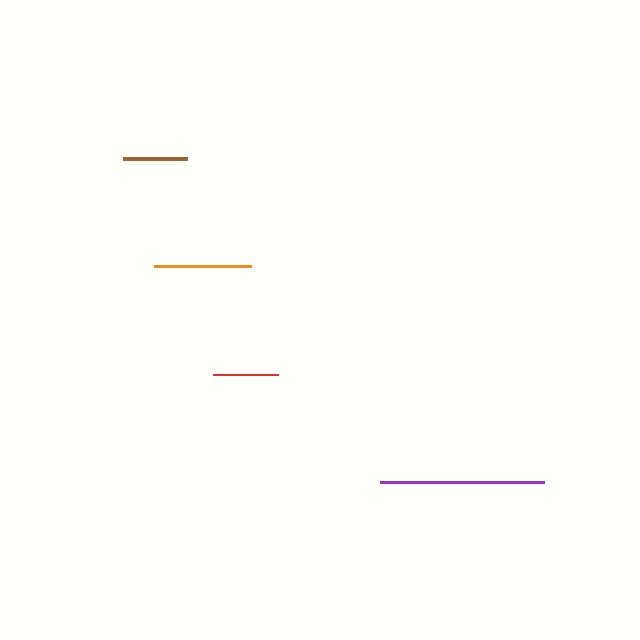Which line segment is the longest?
The purple line is the longest at approximately 164 pixels.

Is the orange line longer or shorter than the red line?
The orange line is longer than the red line.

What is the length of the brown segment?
The brown segment is approximately 63 pixels long.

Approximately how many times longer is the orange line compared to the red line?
The orange line is approximately 1.5 times the length of the red line.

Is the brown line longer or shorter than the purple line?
The purple line is longer than the brown line.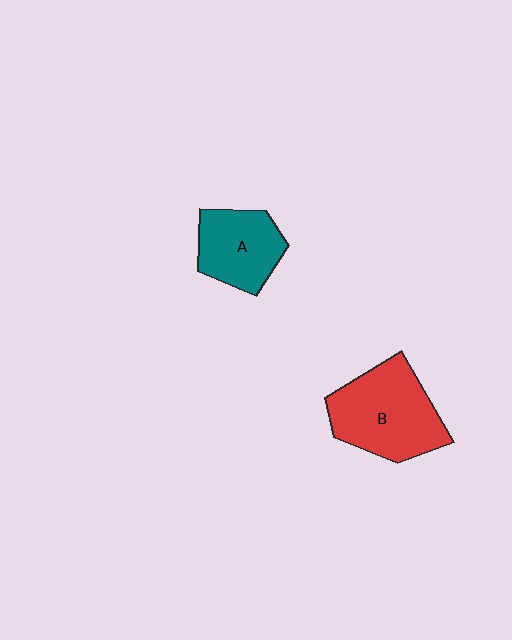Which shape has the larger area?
Shape B (red).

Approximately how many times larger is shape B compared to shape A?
Approximately 1.5 times.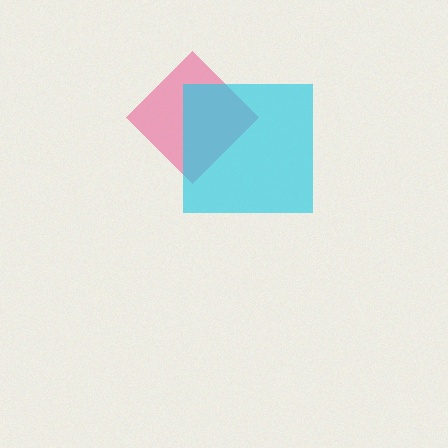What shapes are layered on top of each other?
The layered shapes are: a pink diamond, a cyan square.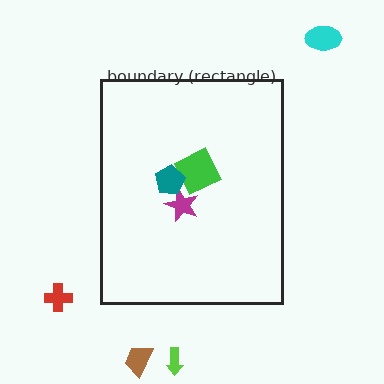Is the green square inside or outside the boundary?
Inside.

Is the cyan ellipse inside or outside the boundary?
Outside.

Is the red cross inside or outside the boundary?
Outside.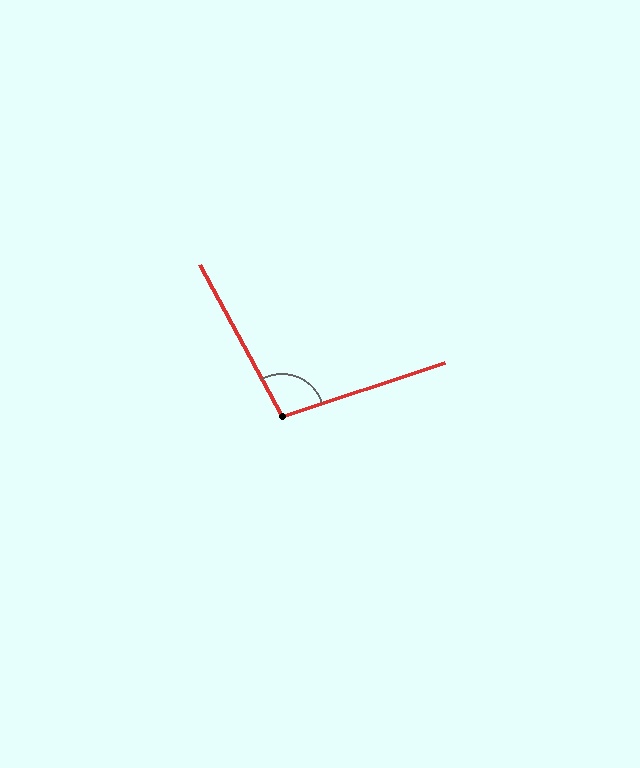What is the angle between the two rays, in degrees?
Approximately 100 degrees.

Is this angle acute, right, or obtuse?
It is obtuse.